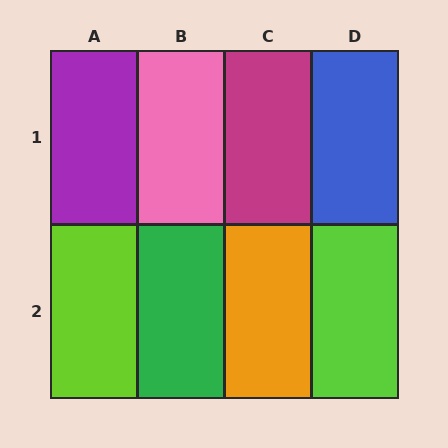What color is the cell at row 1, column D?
Blue.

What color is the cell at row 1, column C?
Magenta.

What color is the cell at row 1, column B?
Pink.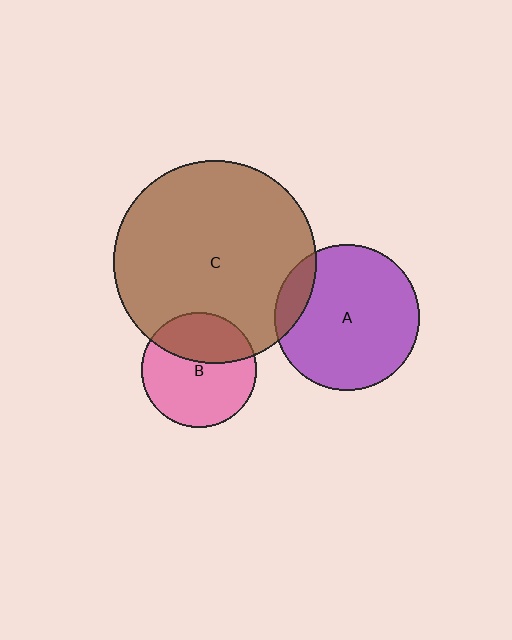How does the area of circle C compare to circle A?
Approximately 1.9 times.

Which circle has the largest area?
Circle C (brown).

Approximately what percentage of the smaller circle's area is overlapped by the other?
Approximately 10%.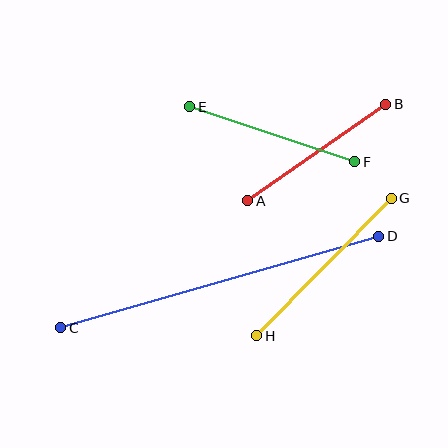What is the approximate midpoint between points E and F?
The midpoint is at approximately (272, 134) pixels.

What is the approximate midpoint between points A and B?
The midpoint is at approximately (317, 153) pixels.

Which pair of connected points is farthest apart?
Points C and D are farthest apart.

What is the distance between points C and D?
The distance is approximately 331 pixels.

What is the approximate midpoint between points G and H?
The midpoint is at approximately (324, 267) pixels.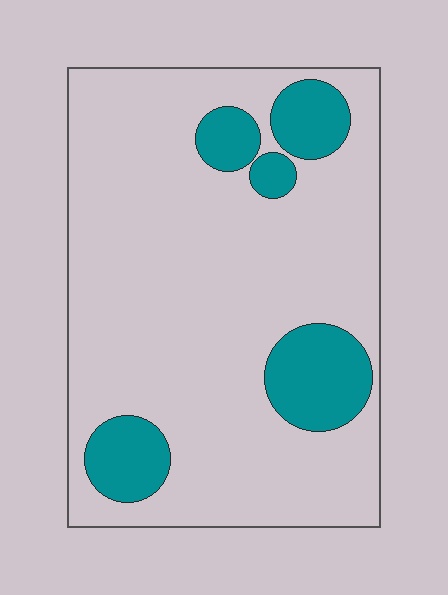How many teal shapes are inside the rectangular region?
5.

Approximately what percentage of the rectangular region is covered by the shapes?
Approximately 20%.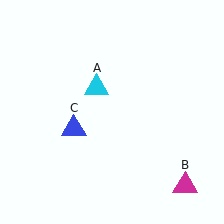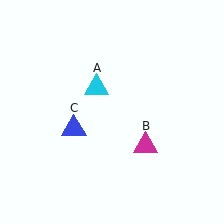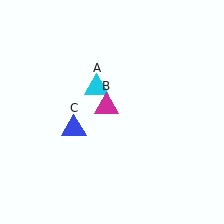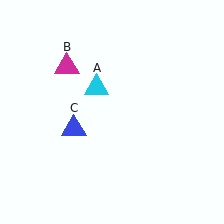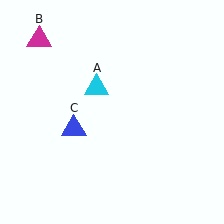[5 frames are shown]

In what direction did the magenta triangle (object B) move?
The magenta triangle (object B) moved up and to the left.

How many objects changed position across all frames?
1 object changed position: magenta triangle (object B).